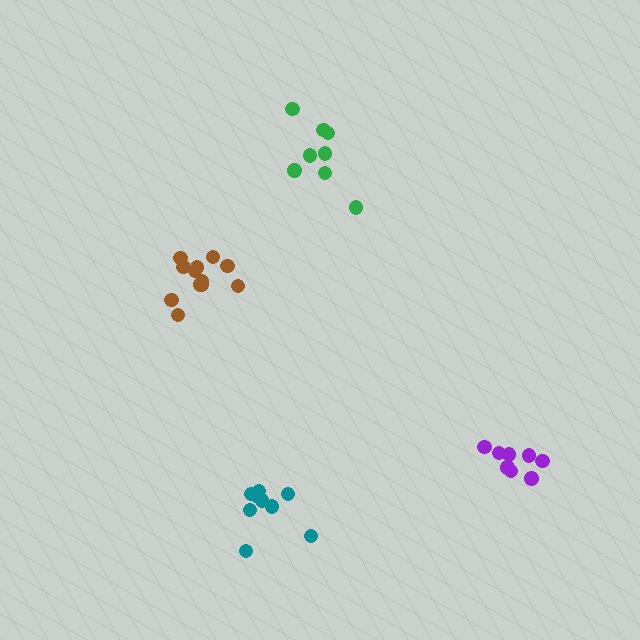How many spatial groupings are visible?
There are 4 spatial groupings.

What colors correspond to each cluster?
The clusters are colored: brown, green, purple, teal.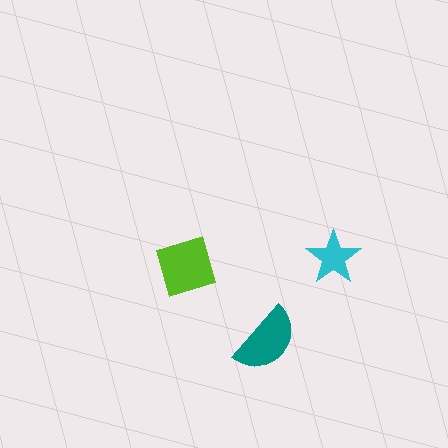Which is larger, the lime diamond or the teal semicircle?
The lime diamond.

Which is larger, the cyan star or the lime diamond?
The lime diamond.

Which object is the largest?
The lime diamond.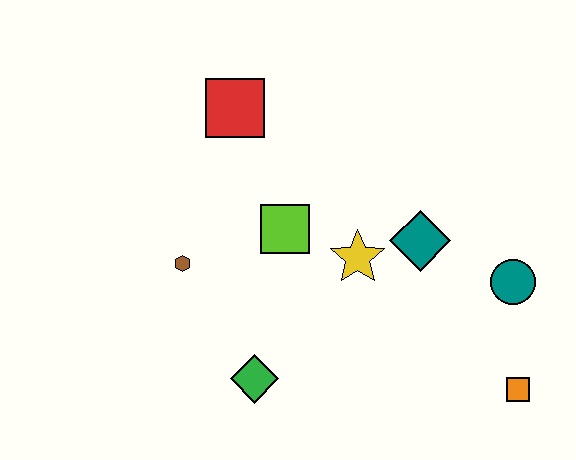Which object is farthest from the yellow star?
The orange square is farthest from the yellow star.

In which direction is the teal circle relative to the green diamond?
The teal circle is to the right of the green diamond.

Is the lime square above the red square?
No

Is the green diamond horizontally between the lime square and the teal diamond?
No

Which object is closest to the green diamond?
The brown hexagon is closest to the green diamond.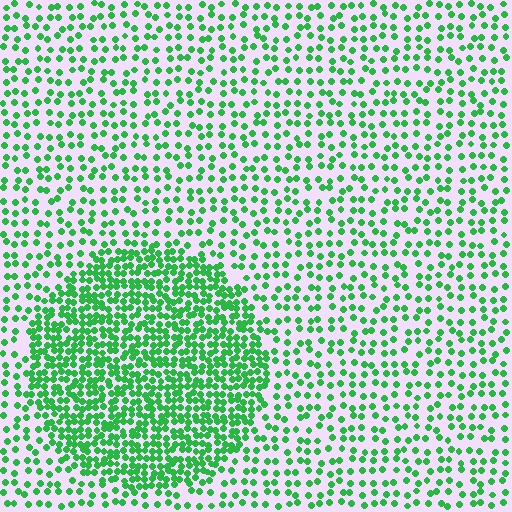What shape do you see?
I see a circle.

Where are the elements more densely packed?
The elements are more densely packed inside the circle boundary.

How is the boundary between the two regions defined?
The boundary is defined by a change in element density (approximately 2.3x ratio). All elements are the same color, size, and shape.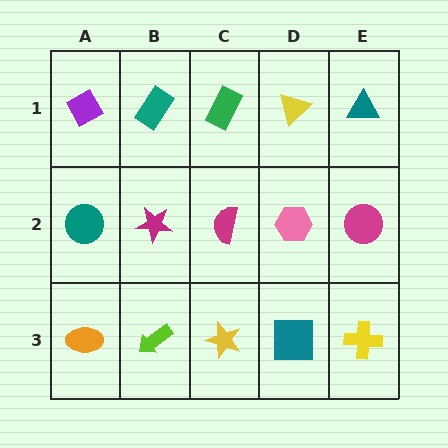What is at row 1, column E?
A teal triangle.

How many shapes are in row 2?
5 shapes.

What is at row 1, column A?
A purple diamond.